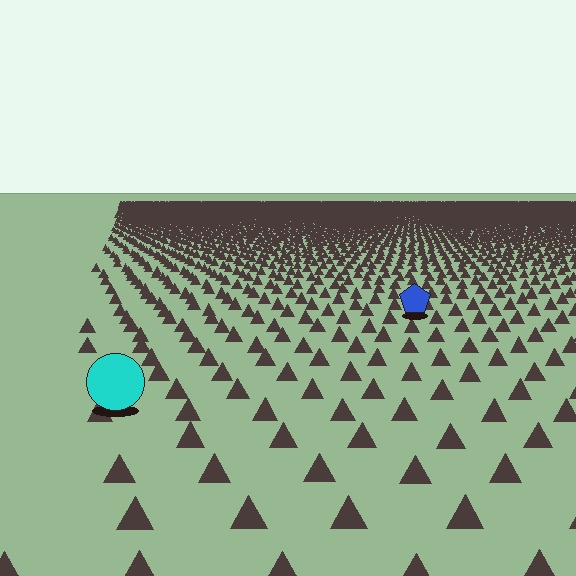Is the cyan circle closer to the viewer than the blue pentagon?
Yes. The cyan circle is closer — you can tell from the texture gradient: the ground texture is coarser near it.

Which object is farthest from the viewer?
The blue pentagon is farthest from the viewer. It appears smaller and the ground texture around it is denser.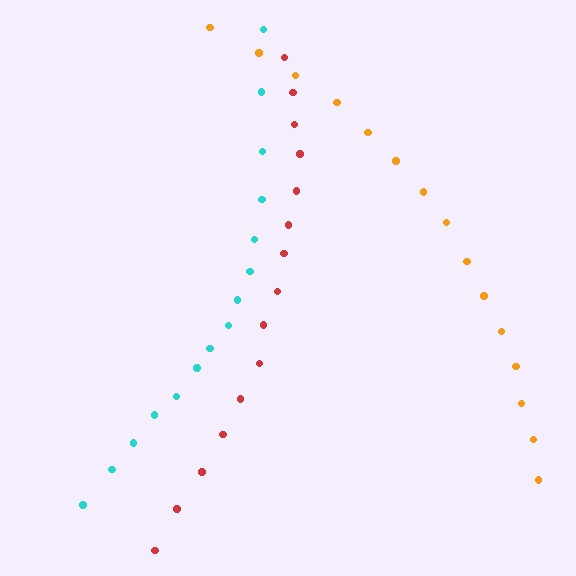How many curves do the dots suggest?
There are 3 distinct paths.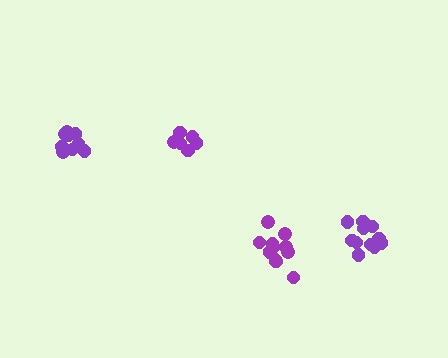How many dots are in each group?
Group 1: 9 dots, Group 2: 11 dots, Group 3: 12 dots, Group 4: 6 dots (38 total).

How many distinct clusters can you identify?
There are 4 distinct clusters.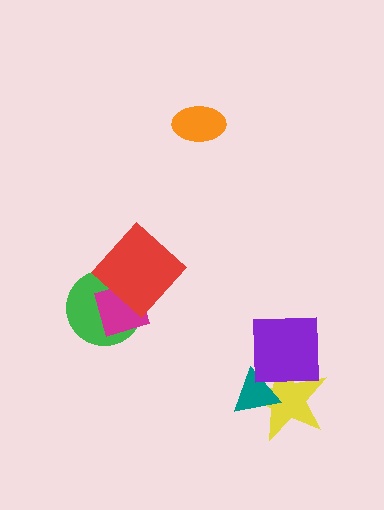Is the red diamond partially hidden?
No, no other shape covers it.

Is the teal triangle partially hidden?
Yes, it is partially covered by another shape.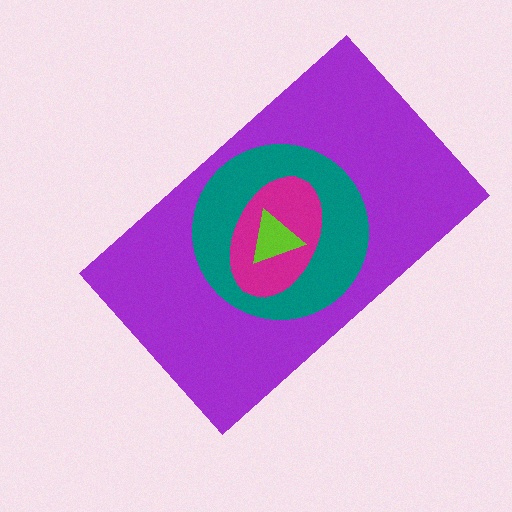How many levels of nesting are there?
4.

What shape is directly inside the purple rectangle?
The teal circle.